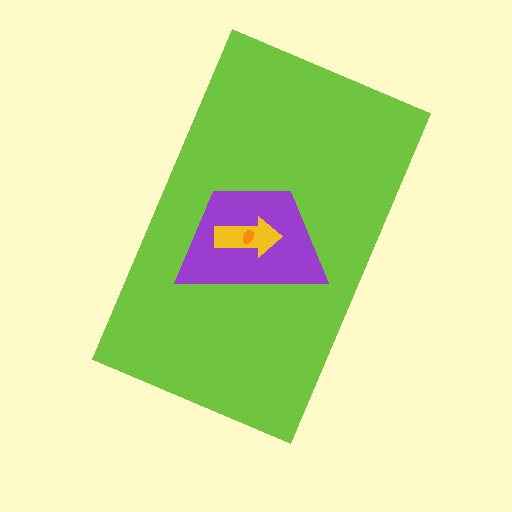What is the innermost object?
The orange ellipse.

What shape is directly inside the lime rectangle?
The purple trapezoid.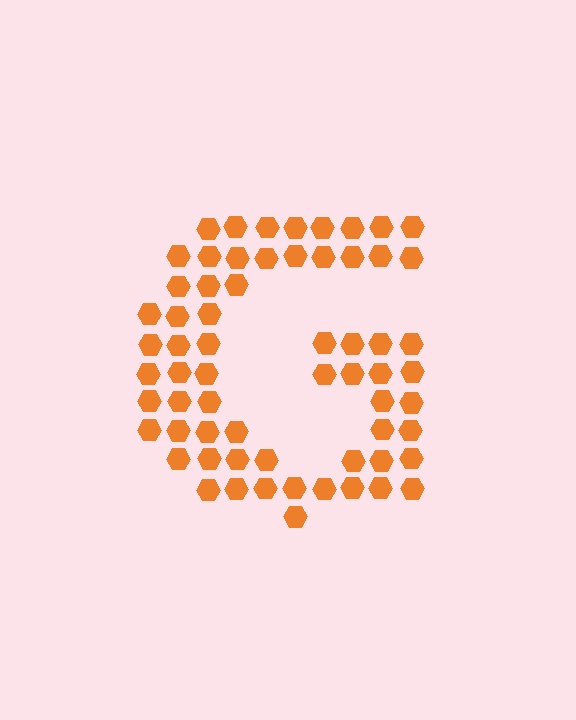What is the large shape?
The large shape is the letter G.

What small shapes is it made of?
It is made of small hexagons.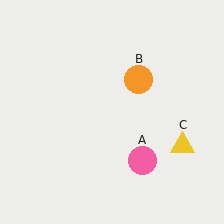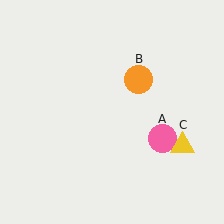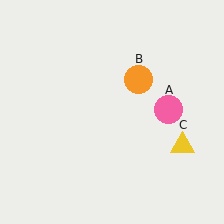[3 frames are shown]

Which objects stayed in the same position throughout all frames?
Orange circle (object B) and yellow triangle (object C) remained stationary.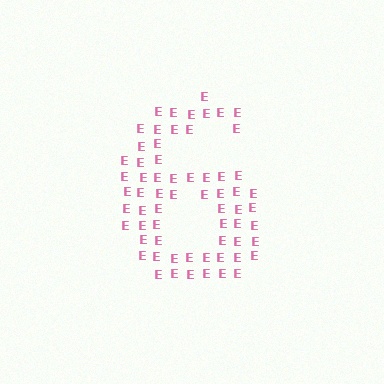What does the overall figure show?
The overall figure shows the digit 6.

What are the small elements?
The small elements are letter E's.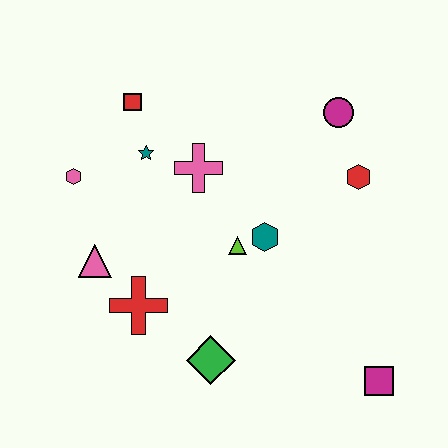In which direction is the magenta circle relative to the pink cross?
The magenta circle is to the right of the pink cross.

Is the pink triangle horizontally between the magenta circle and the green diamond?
No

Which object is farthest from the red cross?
The magenta circle is farthest from the red cross.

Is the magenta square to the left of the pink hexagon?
No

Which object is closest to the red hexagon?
The magenta circle is closest to the red hexagon.